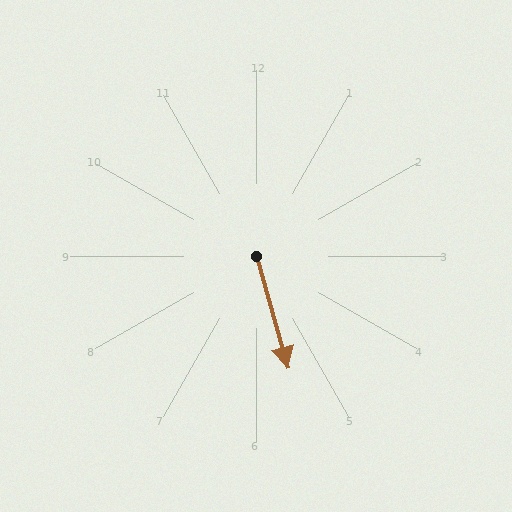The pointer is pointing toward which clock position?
Roughly 5 o'clock.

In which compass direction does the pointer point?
South.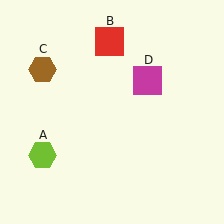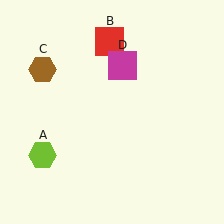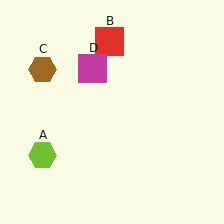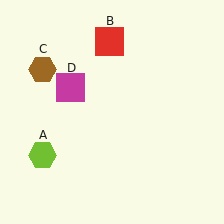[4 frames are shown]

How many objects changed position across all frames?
1 object changed position: magenta square (object D).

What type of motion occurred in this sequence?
The magenta square (object D) rotated counterclockwise around the center of the scene.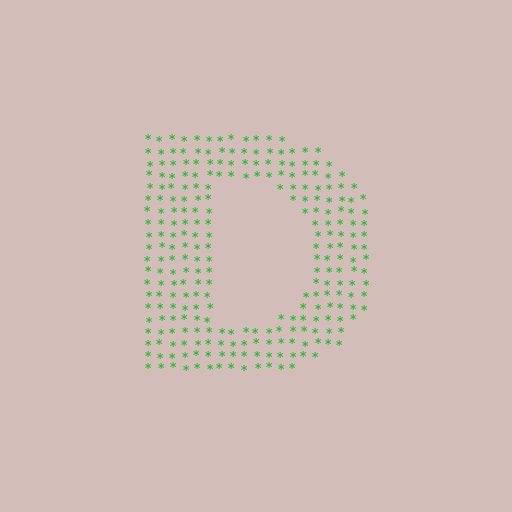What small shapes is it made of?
It is made of small asterisks.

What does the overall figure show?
The overall figure shows the letter D.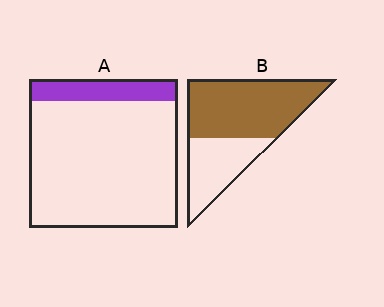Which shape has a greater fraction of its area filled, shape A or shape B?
Shape B.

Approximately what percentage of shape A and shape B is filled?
A is approximately 15% and B is approximately 65%.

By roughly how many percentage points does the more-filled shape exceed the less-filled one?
By roughly 50 percentage points (B over A).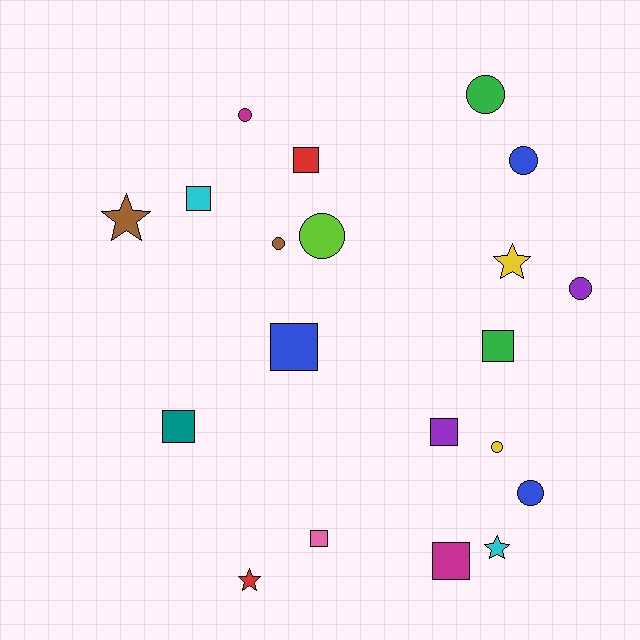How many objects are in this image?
There are 20 objects.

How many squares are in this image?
There are 8 squares.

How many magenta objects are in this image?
There are 2 magenta objects.